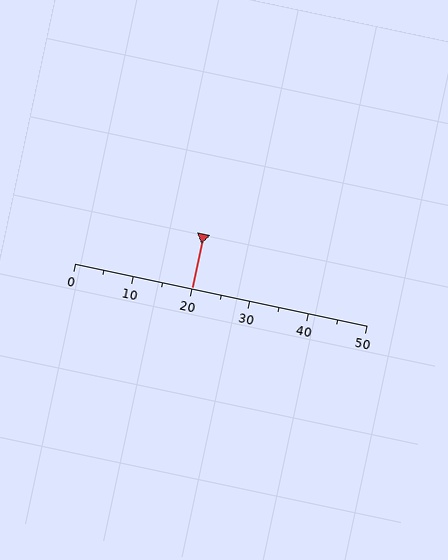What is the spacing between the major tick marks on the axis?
The major ticks are spaced 10 apart.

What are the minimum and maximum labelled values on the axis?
The axis runs from 0 to 50.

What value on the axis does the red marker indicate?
The marker indicates approximately 20.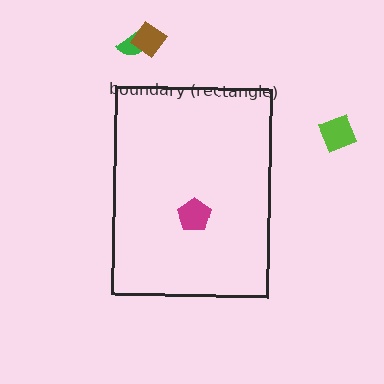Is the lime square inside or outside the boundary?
Outside.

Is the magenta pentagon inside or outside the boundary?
Inside.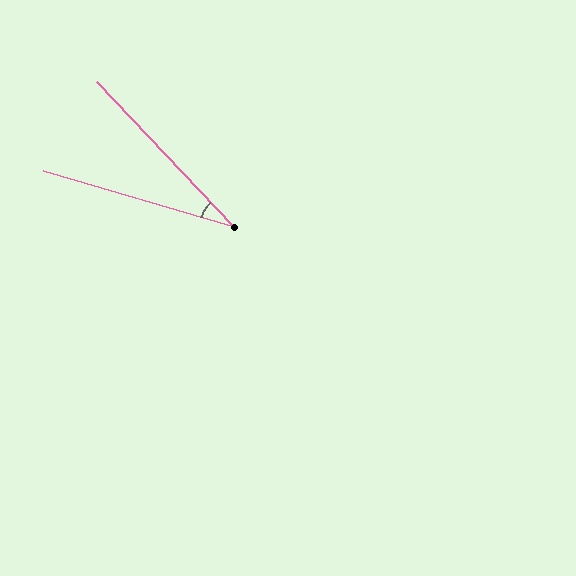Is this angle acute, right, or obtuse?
It is acute.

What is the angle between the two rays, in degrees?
Approximately 30 degrees.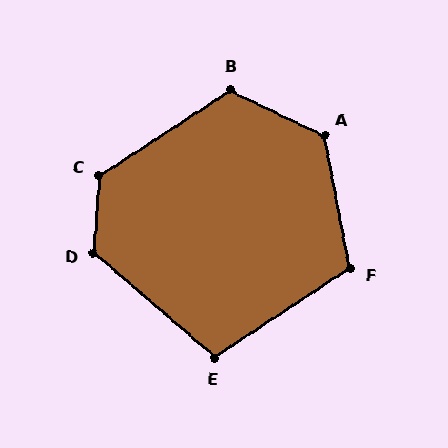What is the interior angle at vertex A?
Approximately 127 degrees (obtuse).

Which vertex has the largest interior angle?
C, at approximately 127 degrees.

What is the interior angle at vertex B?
Approximately 121 degrees (obtuse).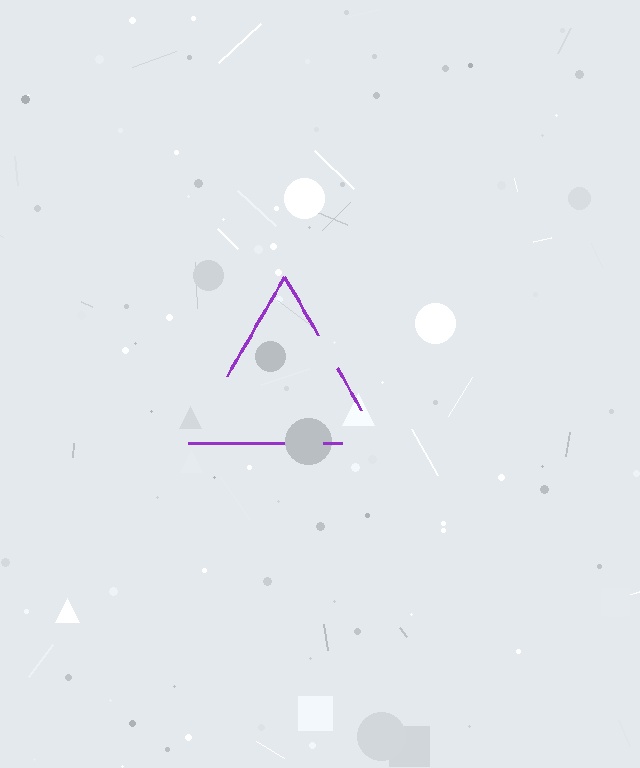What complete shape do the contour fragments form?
The contour fragments form a triangle.